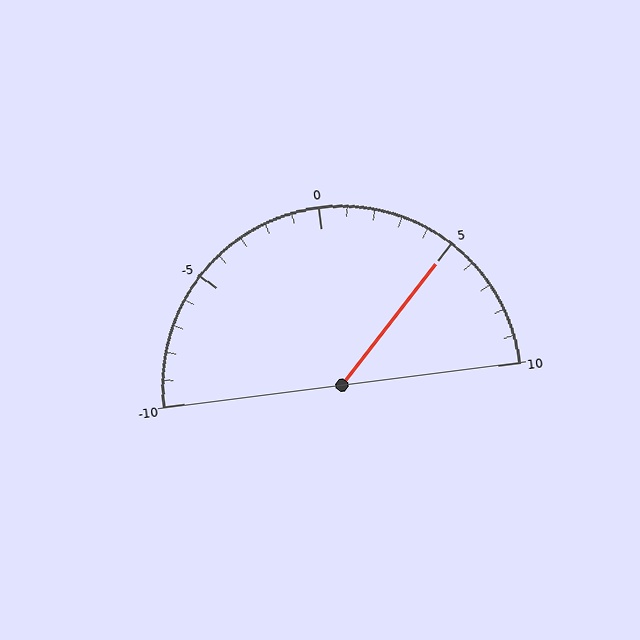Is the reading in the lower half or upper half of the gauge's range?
The reading is in the upper half of the range (-10 to 10).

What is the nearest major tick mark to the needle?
The nearest major tick mark is 5.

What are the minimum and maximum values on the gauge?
The gauge ranges from -10 to 10.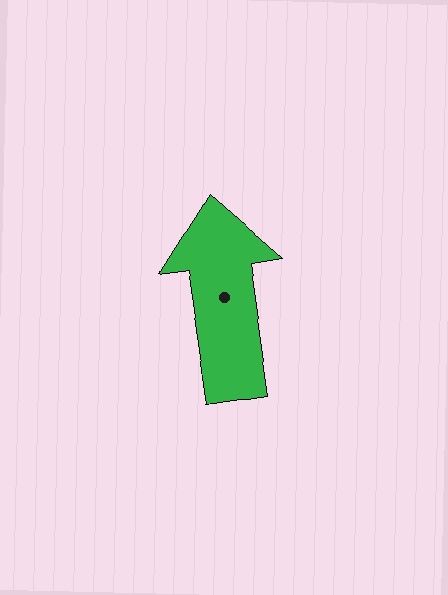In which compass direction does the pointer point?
North.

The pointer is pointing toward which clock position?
Roughly 12 o'clock.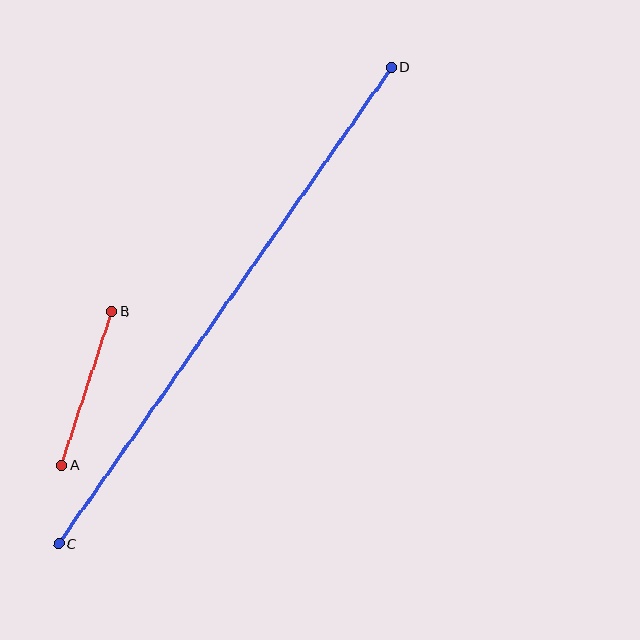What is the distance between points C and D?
The distance is approximately 580 pixels.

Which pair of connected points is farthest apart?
Points C and D are farthest apart.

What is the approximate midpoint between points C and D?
The midpoint is at approximately (225, 305) pixels.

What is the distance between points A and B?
The distance is approximately 162 pixels.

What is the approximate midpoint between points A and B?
The midpoint is at approximately (87, 388) pixels.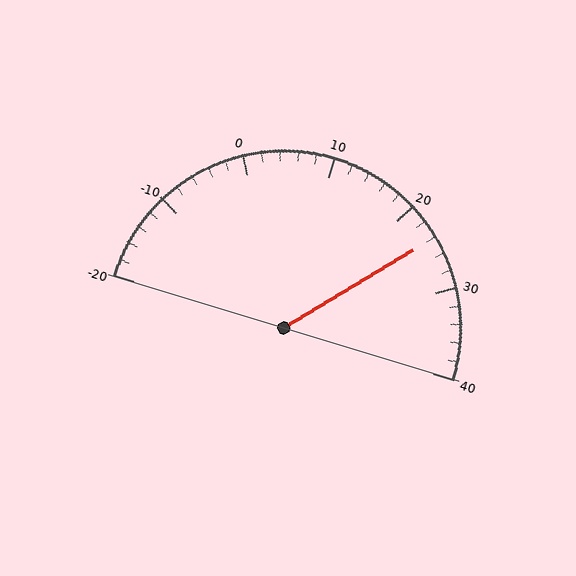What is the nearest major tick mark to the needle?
The nearest major tick mark is 20.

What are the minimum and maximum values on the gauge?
The gauge ranges from -20 to 40.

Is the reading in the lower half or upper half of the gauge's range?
The reading is in the upper half of the range (-20 to 40).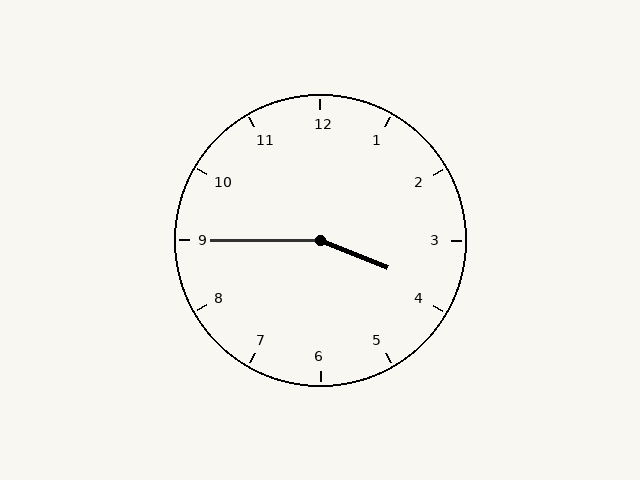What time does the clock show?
3:45.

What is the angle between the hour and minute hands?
Approximately 158 degrees.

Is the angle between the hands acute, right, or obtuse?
It is obtuse.